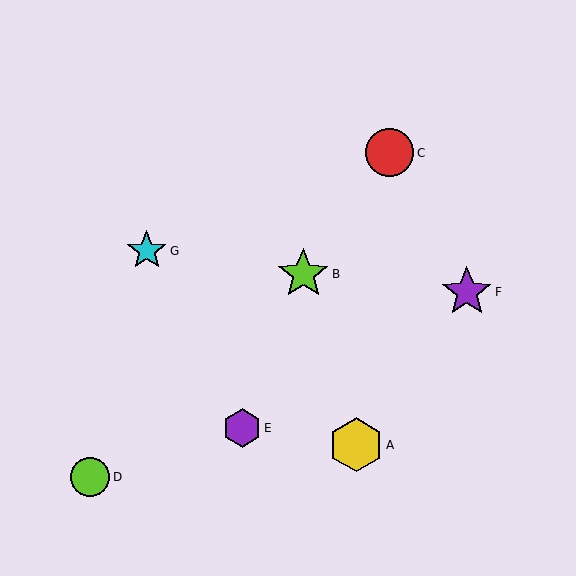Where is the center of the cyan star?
The center of the cyan star is at (147, 251).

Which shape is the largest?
The yellow hexagon (labeled A) is the largest.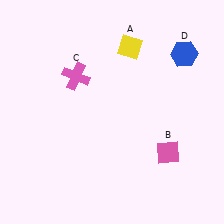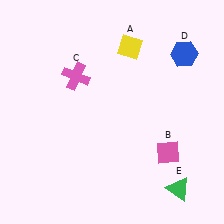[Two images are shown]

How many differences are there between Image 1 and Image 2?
There is 1 difference between the two images.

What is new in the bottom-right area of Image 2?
A green triangle (E) was added in the bottom-right area of Image 2.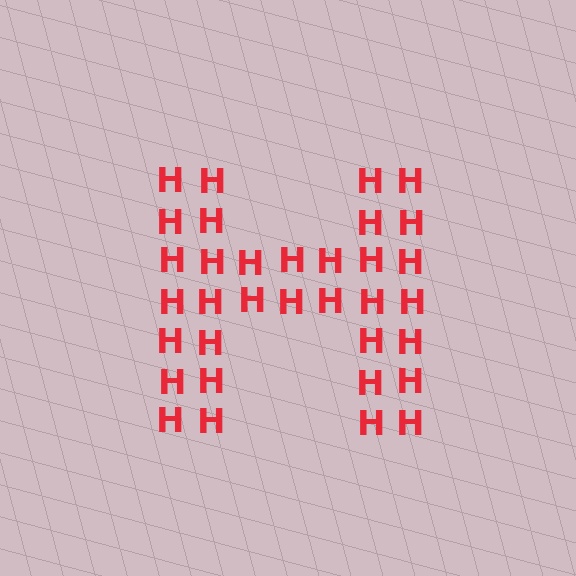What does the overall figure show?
The overall figure shows the letter H.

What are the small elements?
The small elements are letter H's.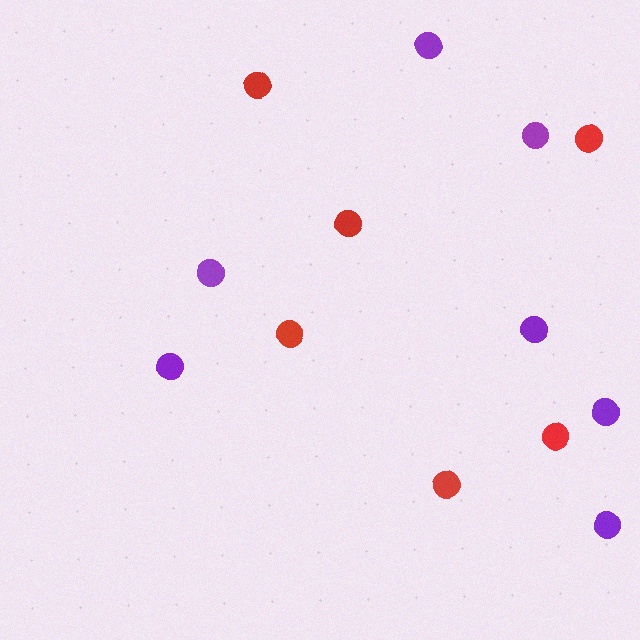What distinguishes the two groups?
There are 2 groups: one group of red circles (6) and one group of purple circles (7).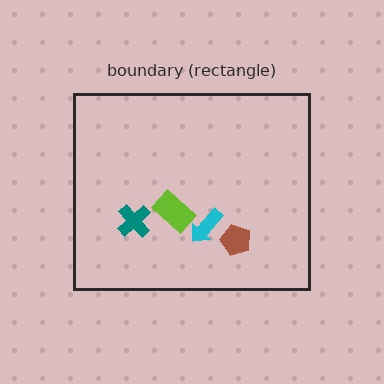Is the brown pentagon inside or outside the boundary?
Inside.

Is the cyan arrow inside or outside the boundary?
Inside.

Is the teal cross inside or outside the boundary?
Inside.